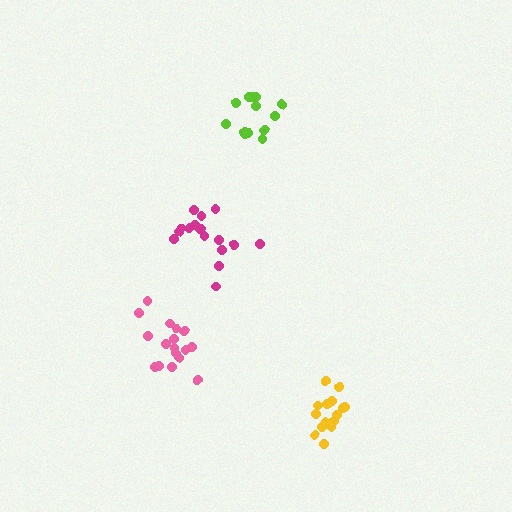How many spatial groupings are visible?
There are 4 spatial groupings.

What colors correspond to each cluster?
The clusters are colored: magenta, yellow, lime, pink.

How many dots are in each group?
Group 1: 16 dots, Group 2: 15 dots, Group 3: 13 dots, Group 4: 17 dots (61 total).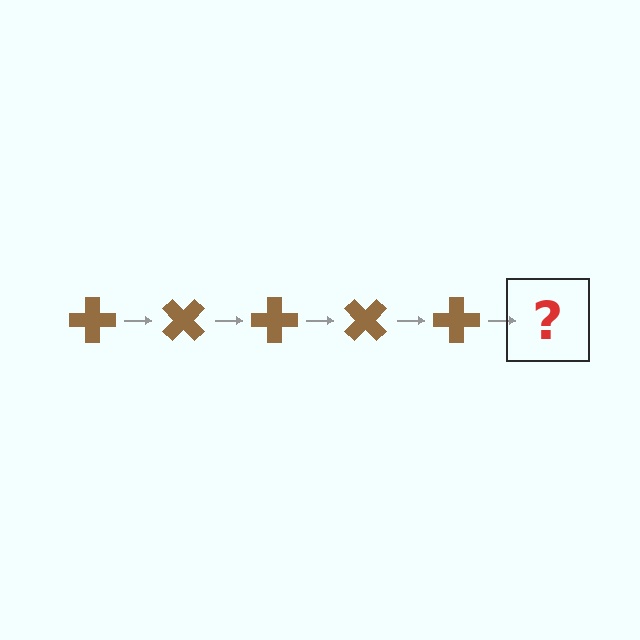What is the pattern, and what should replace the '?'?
The pattern is that the cross rotates 45 degrees each step. The '?' should be a brown cross rotated 225 degrees.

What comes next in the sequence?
The next element should be a brown cross rotated 225 degrees.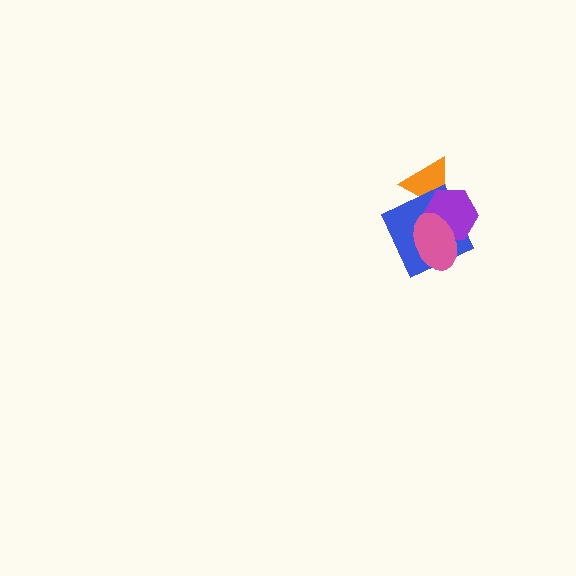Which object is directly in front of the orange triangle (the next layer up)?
The blue diamond is directly in front of the orange triangle.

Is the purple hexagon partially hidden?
Yes, it is partially covered by another shape.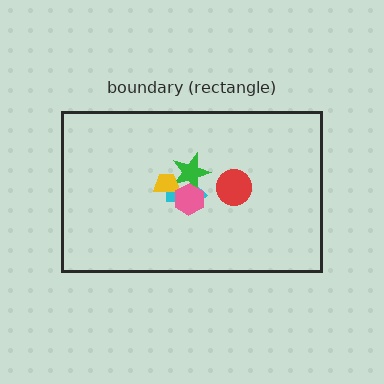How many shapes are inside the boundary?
5 inside, 0 outside.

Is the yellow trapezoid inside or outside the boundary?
Inside.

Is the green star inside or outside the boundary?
Inside.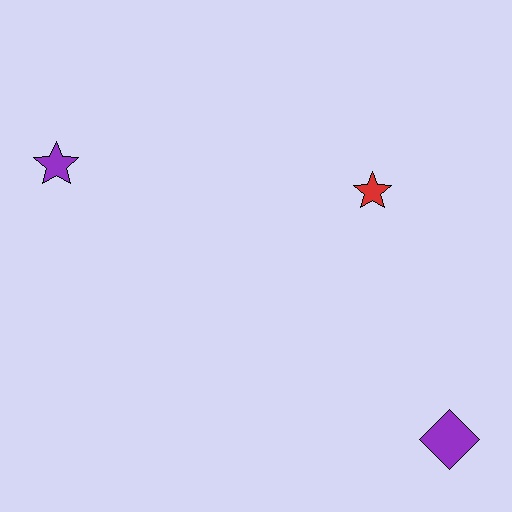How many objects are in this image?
There are 3 objects.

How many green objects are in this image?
There are no green objects.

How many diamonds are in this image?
There is 1 diamond.